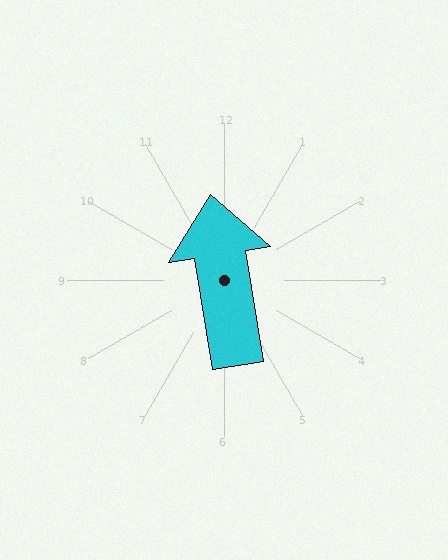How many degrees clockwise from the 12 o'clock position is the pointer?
Approximately 351 degrees.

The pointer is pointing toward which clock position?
Roughly 12 o'clock.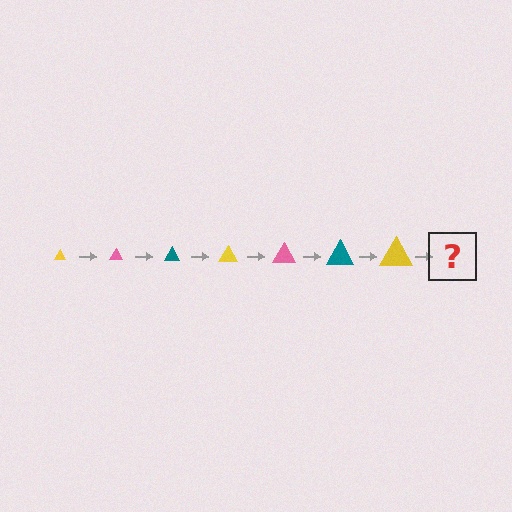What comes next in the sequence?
The next element should be a pink triangle, larger than the previous one.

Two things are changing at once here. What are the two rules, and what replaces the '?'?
The two rules are that the triangle grows larger each step and the color cycles through yellow, pink, and teal. The '?' should be a pink triangle, larger than the previous one.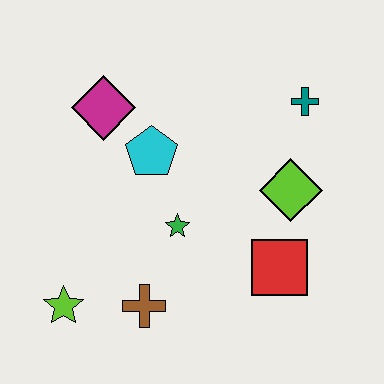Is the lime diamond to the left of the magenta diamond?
No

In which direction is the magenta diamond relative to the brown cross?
The magenta diamond is above the brown cross.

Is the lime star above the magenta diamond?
No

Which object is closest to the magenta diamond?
The cyan pentagon is closest to the magenta diamond.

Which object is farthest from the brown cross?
The teal cross is farthest from the brown cross.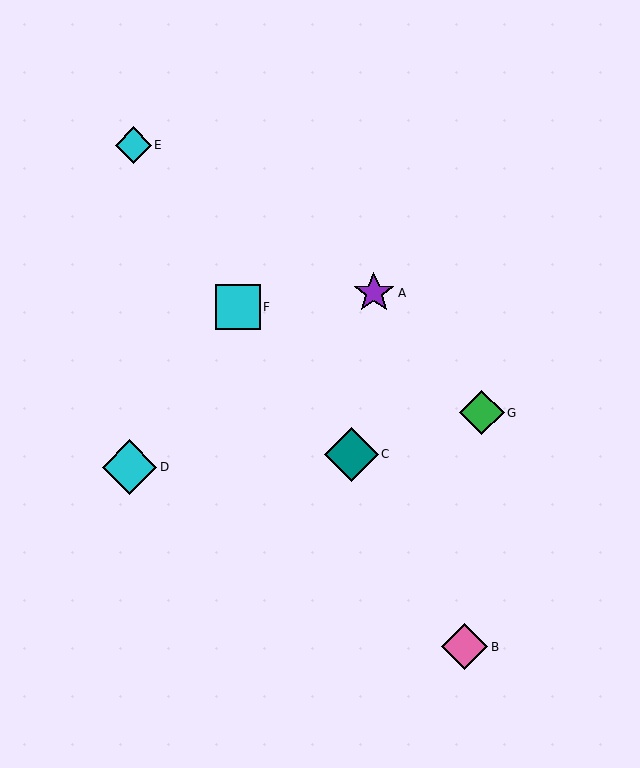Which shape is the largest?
The cyan diamond (labeled D) is the largest.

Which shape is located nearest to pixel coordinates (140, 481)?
The cyan diamond (labeled D) at (129, 467) is nearest to that location.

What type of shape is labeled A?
Shape A is a purple star.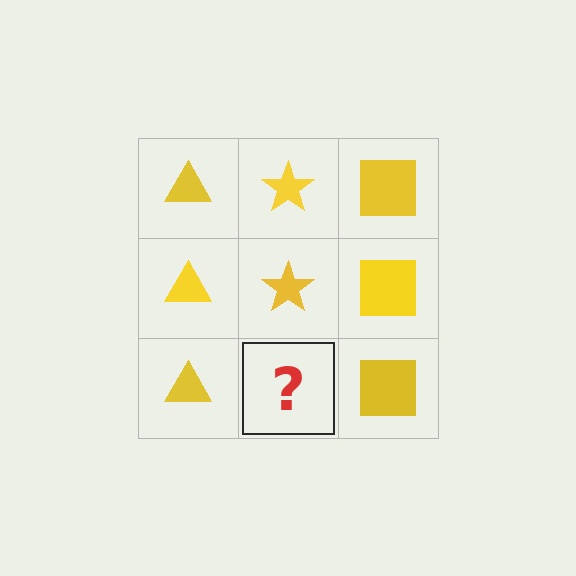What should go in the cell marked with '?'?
The missing cell should contain a yellow star.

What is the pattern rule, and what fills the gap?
The rule is that each column has a consistent shape. The gap should be filled with a yellow star.